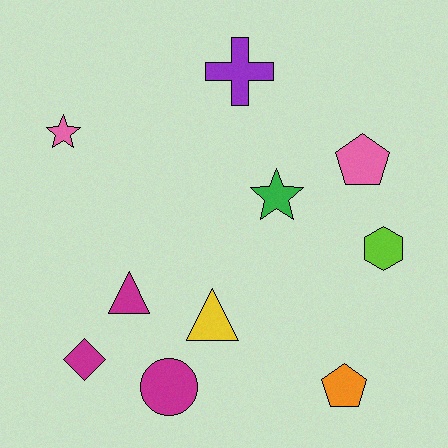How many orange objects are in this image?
There is 1 orange object.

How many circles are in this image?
There is 1 circle.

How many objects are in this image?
There are 10 objects.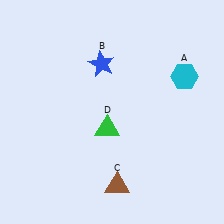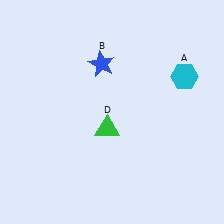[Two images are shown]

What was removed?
The brown triangle (C) was removed in Image 2.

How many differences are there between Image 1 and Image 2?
There is 1 difference between the two images.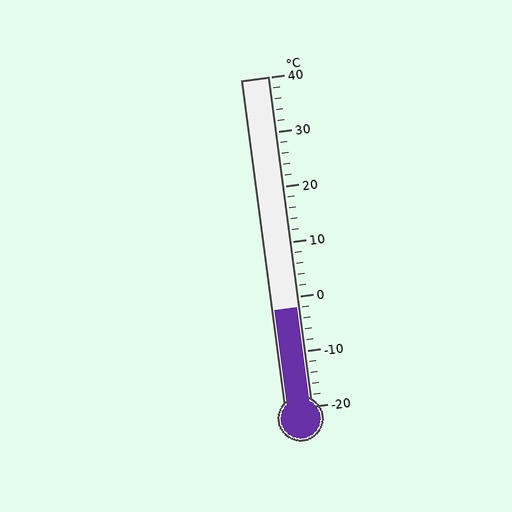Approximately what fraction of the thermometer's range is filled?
The thermometer is filled to approximately 30% of its range.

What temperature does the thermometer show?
The thermometer shows approximately -2°C.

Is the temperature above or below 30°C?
The temperature is below 30°C.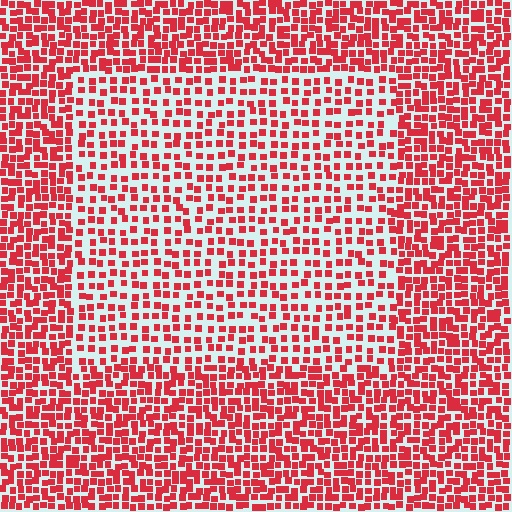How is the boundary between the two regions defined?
The boundary is defined by a change in element density (approximately 1.8x ratio). All elements are the same color, size, and shape.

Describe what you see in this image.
The image contains small red elements arranged at two different densities. A rectangle-shaped region is visible where the elements are less densely packed than the surrounding area.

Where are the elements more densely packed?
The elements are more densely packed outside the rectangle boundary.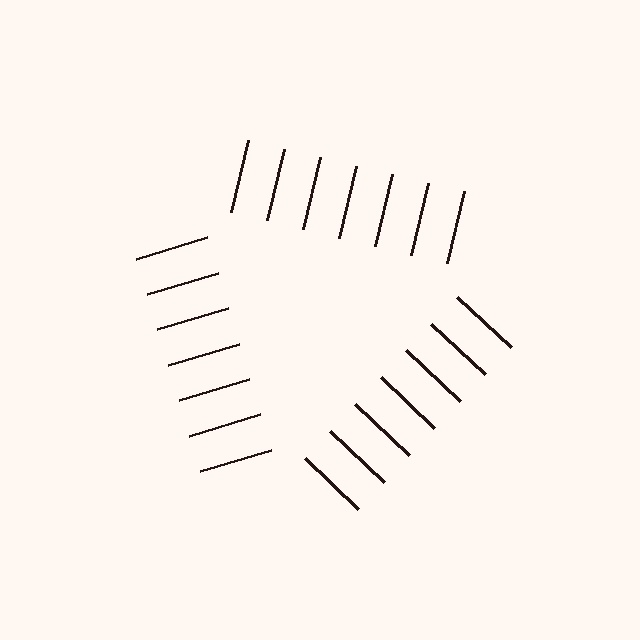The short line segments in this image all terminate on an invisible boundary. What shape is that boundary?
An illusory triangle — the line segments terminate on its edges but no continuous stroke is drawn.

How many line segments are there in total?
21 — 7 along each of the 3 edges.